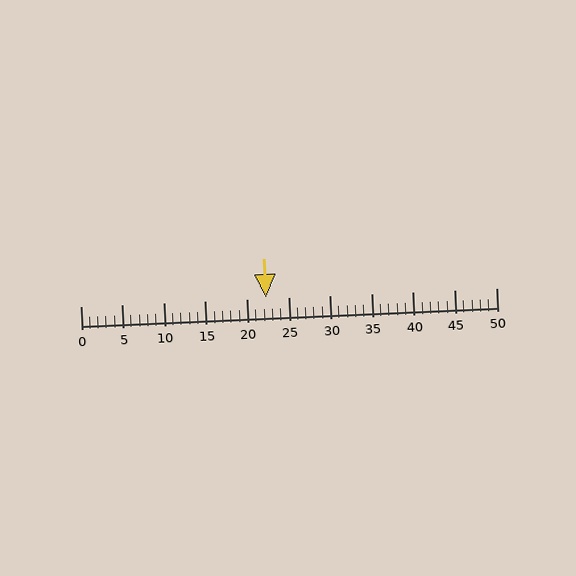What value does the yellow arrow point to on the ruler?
The yellow arrow points to approximately 22.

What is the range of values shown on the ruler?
The ruler shows values from 0 to 50.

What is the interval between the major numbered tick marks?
The major tick marks are spaced 5 units apart.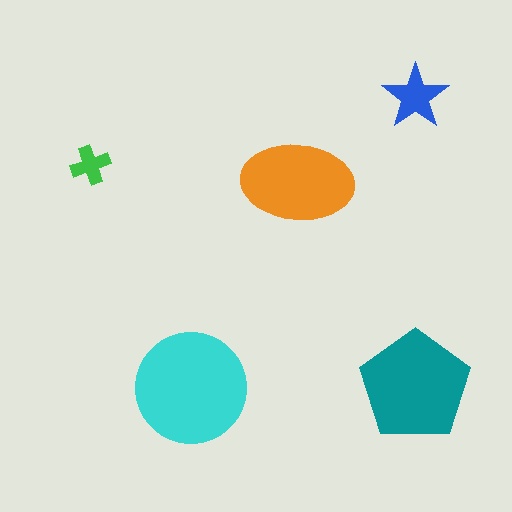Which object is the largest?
The cyan circle.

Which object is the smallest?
The green cross.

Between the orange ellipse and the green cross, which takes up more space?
The orange ellipse.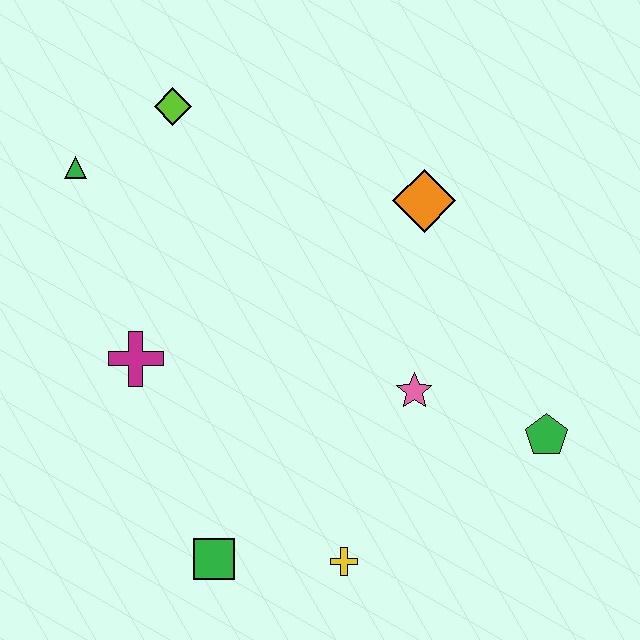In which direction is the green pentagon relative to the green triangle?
The green pentagon is to the right of the green triangle.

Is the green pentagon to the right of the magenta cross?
Yes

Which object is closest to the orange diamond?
The pink star is closest to the orange diamond.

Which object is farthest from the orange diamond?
The green square is farthest from the orange diamond.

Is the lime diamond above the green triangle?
Yes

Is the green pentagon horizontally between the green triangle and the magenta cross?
No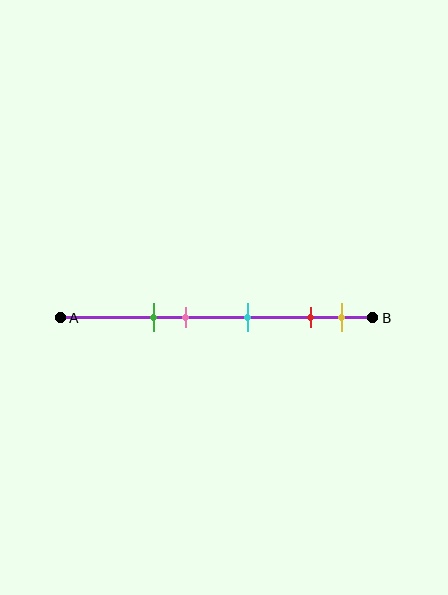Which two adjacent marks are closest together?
The red and yellow marks are the closest adjacent pair.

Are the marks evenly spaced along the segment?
No, the marks are not evenly spaced.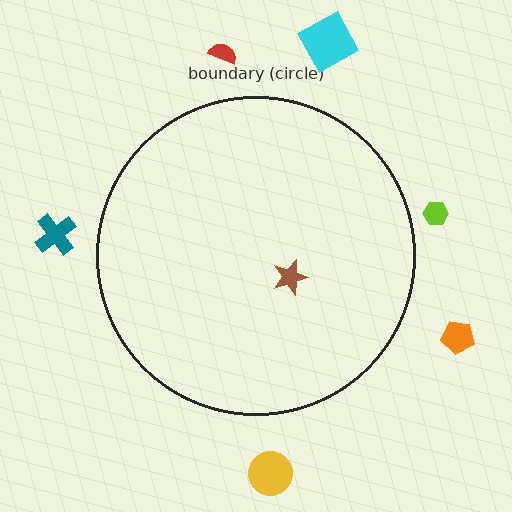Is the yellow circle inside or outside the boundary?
Outside.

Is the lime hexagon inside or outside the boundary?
Outside.